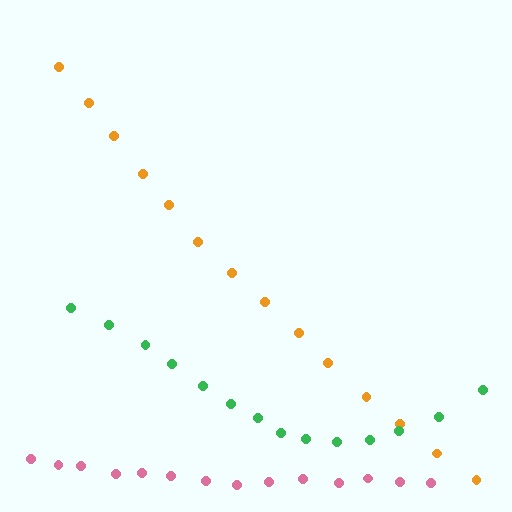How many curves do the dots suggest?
There are 3 distinct paths.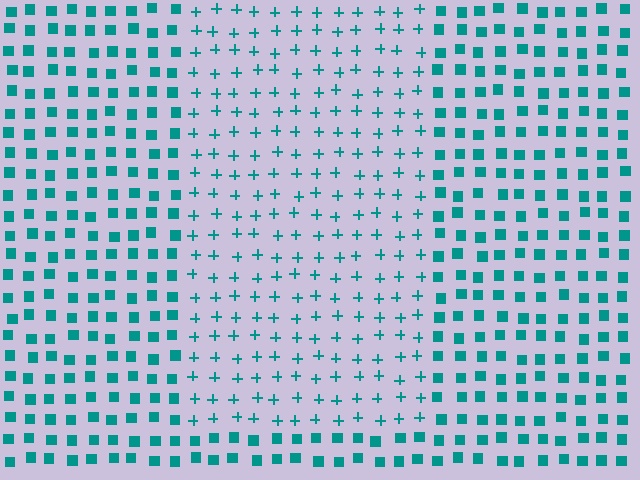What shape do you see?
I see a rectangle.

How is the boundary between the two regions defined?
The boundary is defined by a change in element shape: plus signs inside vs. squares outside. All elements share the same color and spacing.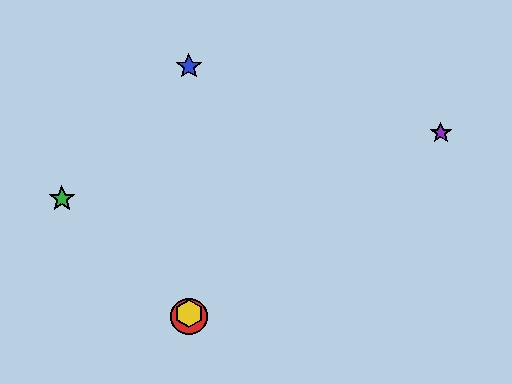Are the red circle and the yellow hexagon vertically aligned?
Yes, both are at x≈189.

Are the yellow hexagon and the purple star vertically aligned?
No, the yellow hexagon is at x≈189 and the purple star is at x≈441.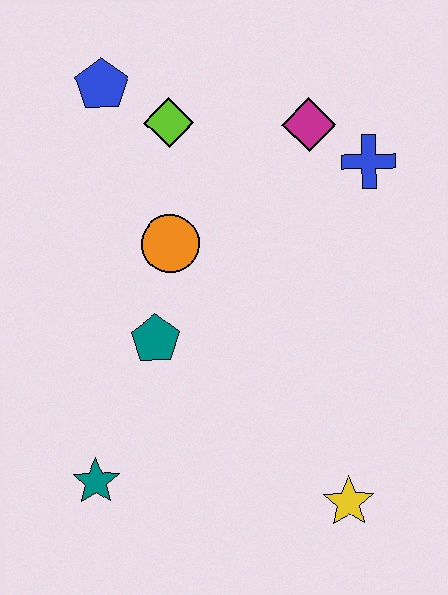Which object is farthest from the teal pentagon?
The blue cross is farthest from the teal pentagon.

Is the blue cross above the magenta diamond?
No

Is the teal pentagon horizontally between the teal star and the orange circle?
Yes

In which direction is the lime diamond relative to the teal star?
The lime diamond is above the teal star.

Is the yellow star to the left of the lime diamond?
No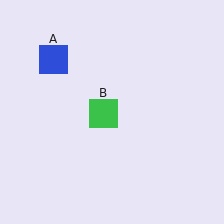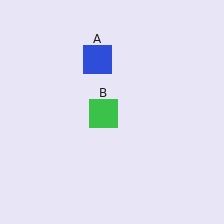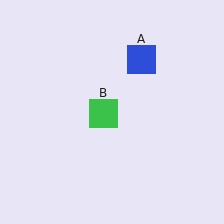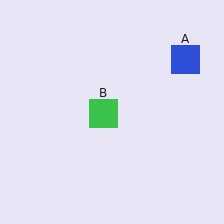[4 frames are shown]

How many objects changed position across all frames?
1 object changed position: blue square (object A).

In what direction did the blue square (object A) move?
The blue square (object A) moved right.